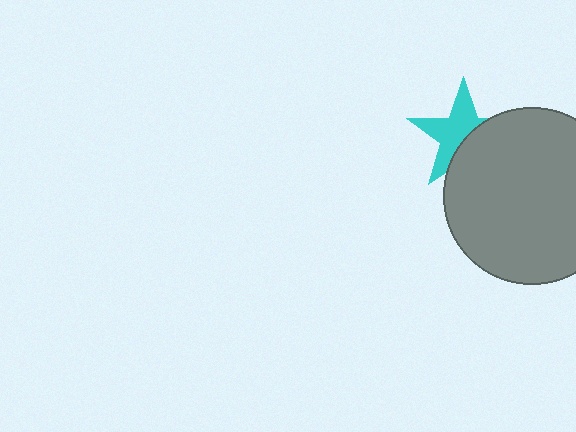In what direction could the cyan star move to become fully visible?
The cyan star could move toward the upper-left. That would shift it out from behind the gray circle entirely.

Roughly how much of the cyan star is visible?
About half of it is visible (roughly 57%).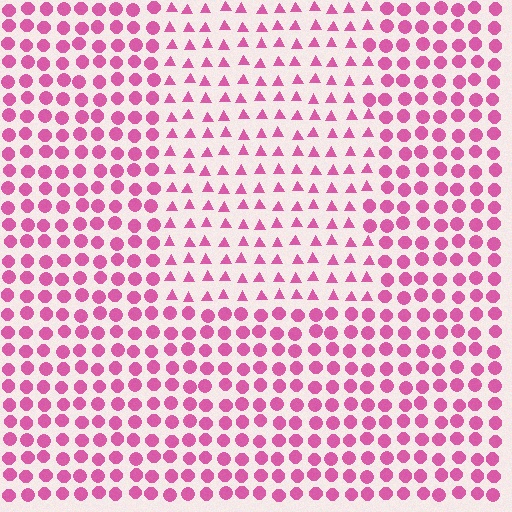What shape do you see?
I see a rectangle.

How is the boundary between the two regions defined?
The boundary is defined by a change in element shape: triangles inside vs. circles outside. All elements share the same color and spacing.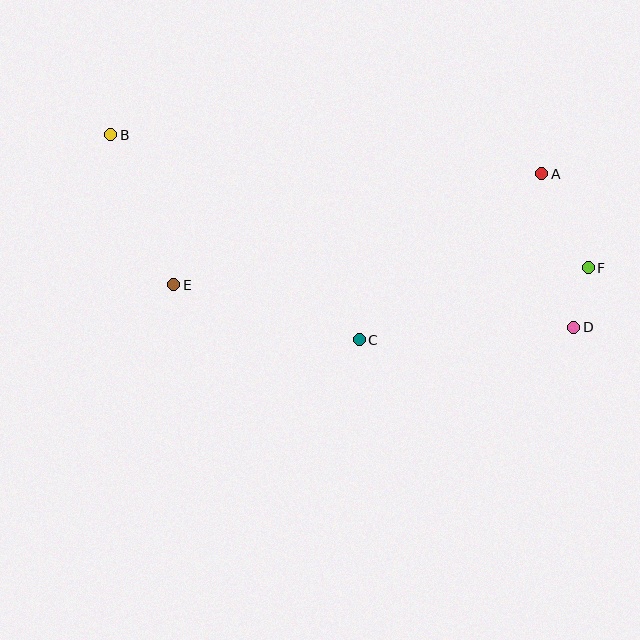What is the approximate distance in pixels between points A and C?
The distance between A and C is approximately 247 pixels.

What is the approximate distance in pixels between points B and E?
The distance between B and E is approximately 163 pixels.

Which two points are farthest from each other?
Points B and D are farthest from each other.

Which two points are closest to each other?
Points D and F are closest to each other.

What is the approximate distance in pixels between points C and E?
The distance between C and E is approximately 193 pixels.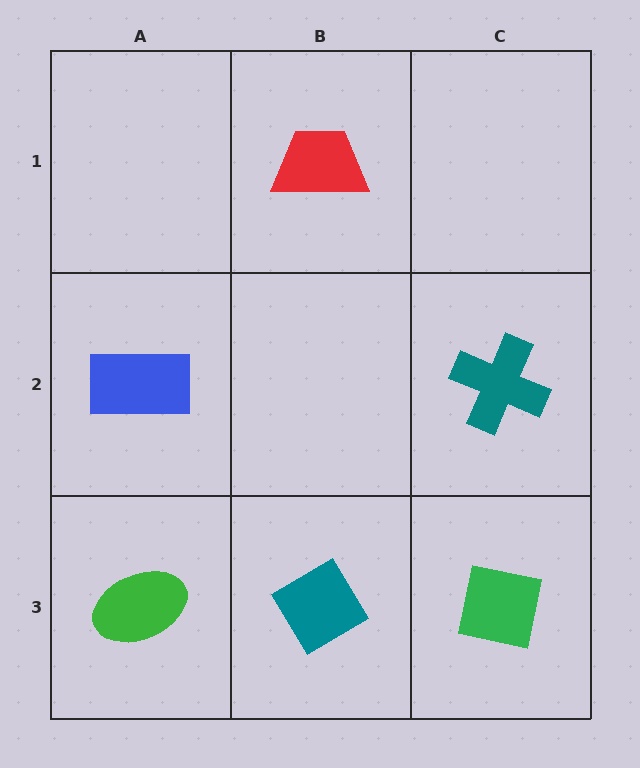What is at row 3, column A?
A green ellipse.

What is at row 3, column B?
A teal diamond.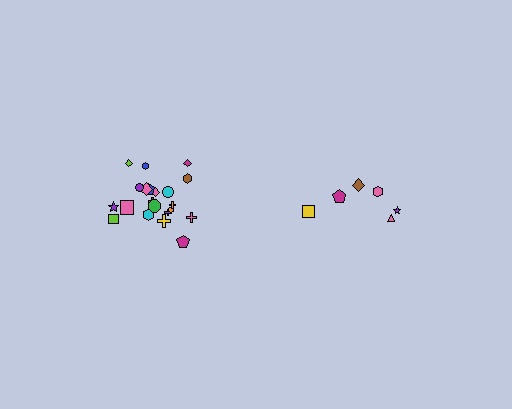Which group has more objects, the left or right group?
The left group.